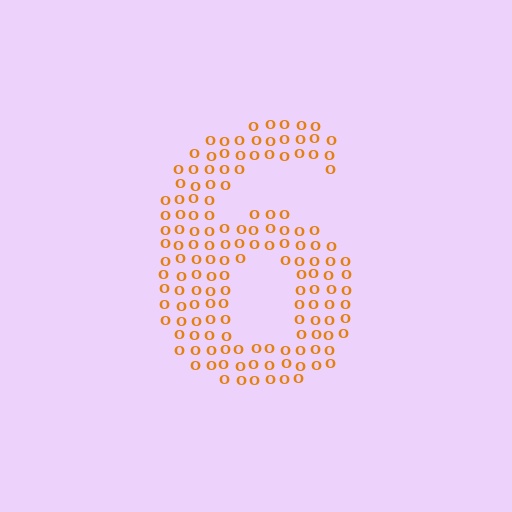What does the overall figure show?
The overall figure shows the digit 6.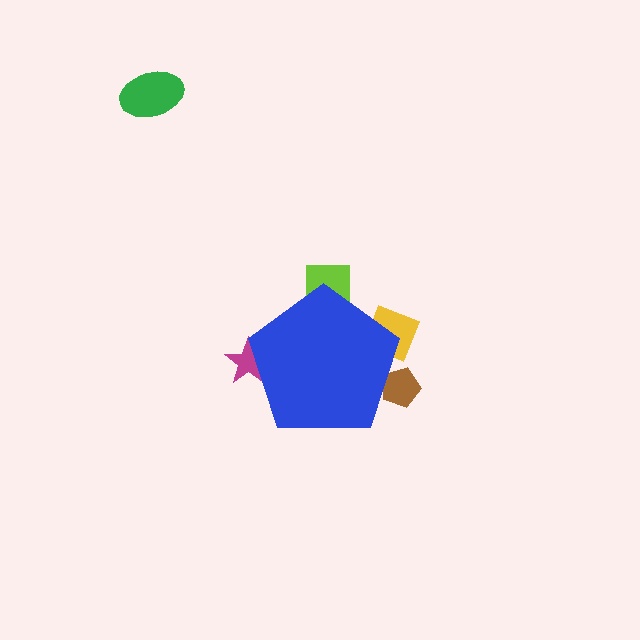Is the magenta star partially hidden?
Yes, the magenta star is partially hidden behind the blue pentagon.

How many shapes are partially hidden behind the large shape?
4 shapes are partially hidden.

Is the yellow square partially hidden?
Yes, the yellow square is partially hidden behind the blue pentagon.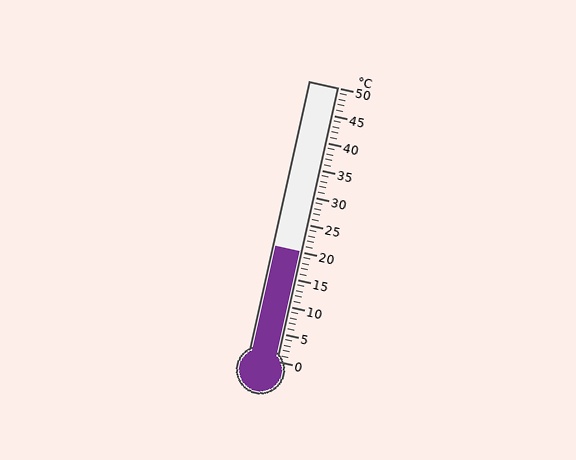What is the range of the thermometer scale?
The thermometer scale ranges from 0°C to 50°C.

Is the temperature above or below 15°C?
The temperature is above 15°C.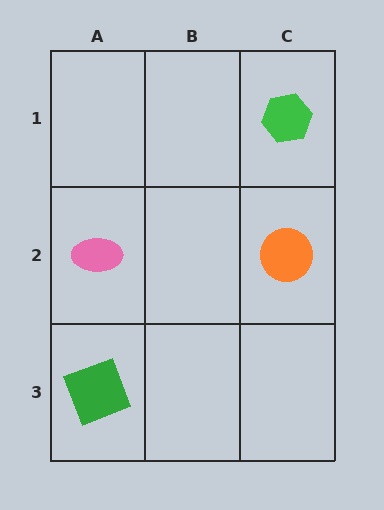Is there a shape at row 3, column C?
No, that cell is empty.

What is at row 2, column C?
An orange circle.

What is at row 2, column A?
A pink ellipse.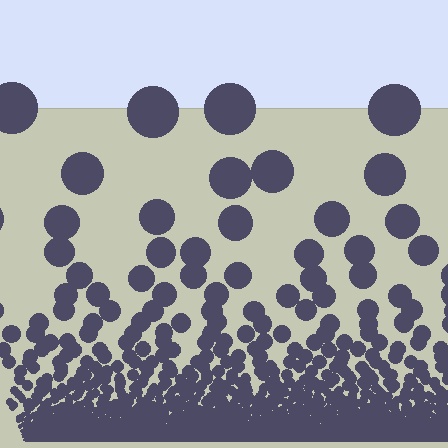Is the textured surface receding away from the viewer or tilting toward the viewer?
The surface appears to tilt toward the viewer. Texture elements get larger and sparser toward the top.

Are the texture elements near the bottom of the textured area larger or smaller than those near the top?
Smaller. The gradient is inverted — elements near the bottom are smaller and denser.